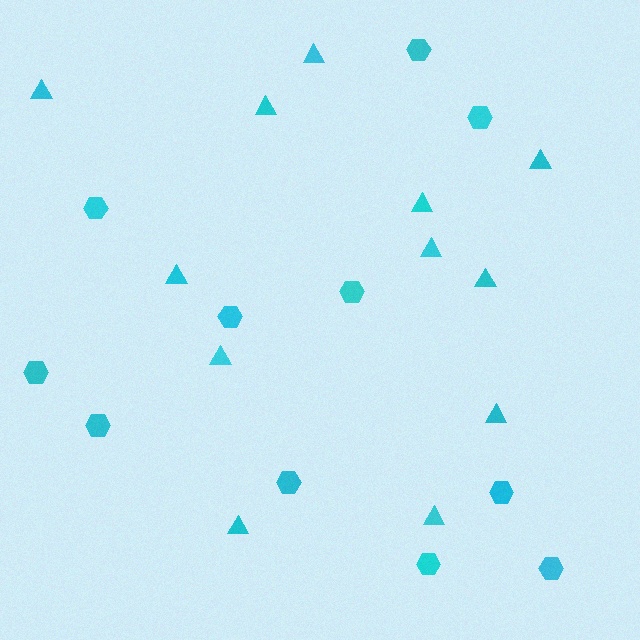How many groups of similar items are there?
There are 2 groups: one group of triangles (12) and one group of hexagons (11).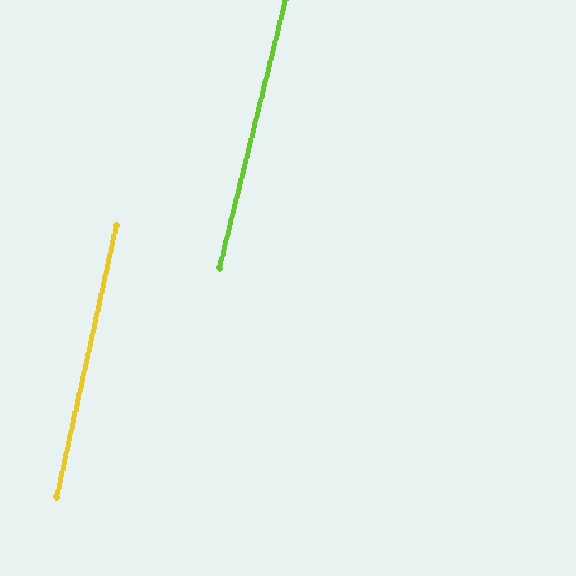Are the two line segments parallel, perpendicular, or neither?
Parallel — their directions differ by only 1.4°.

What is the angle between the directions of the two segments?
Approximately 1 degree.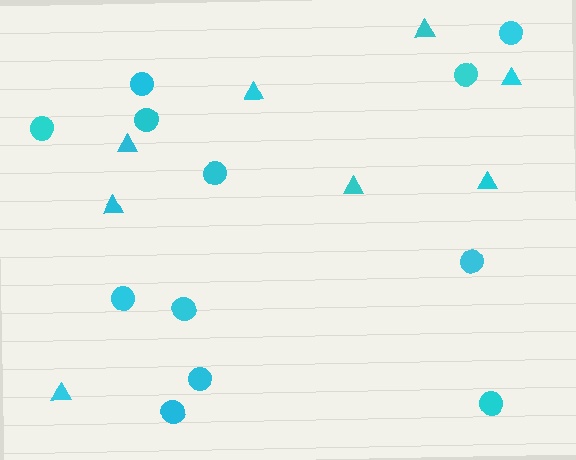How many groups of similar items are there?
There are 2 groups: one group of triangles (8) and one group of circles (12).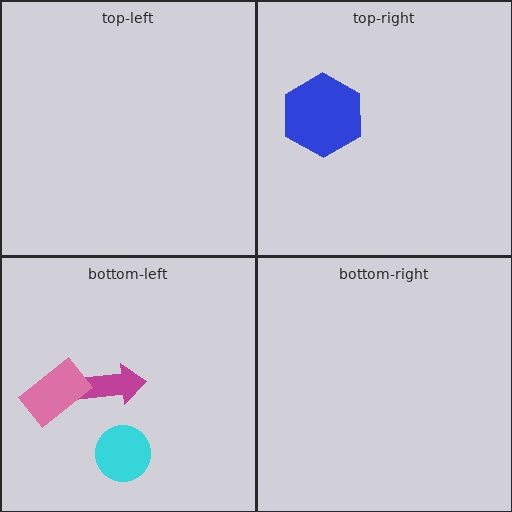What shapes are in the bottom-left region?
The magenta arrow, the pink rectangle, the cyan circle.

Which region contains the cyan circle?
The bottom-left region.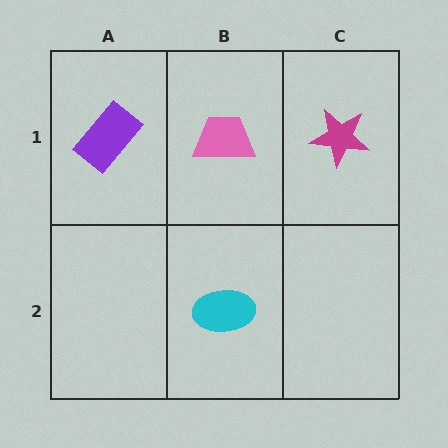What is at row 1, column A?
A purple rectangle.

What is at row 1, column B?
A pink trapezoid.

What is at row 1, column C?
A magenta star.